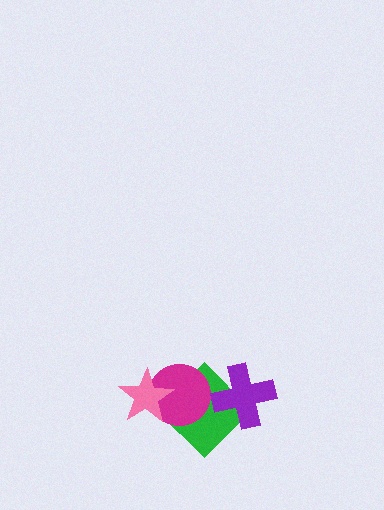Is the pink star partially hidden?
No, no other shape covers it.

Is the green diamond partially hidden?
Yes, it is partially covered by another shape.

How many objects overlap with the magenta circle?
2 objects overlap with the magenta circle.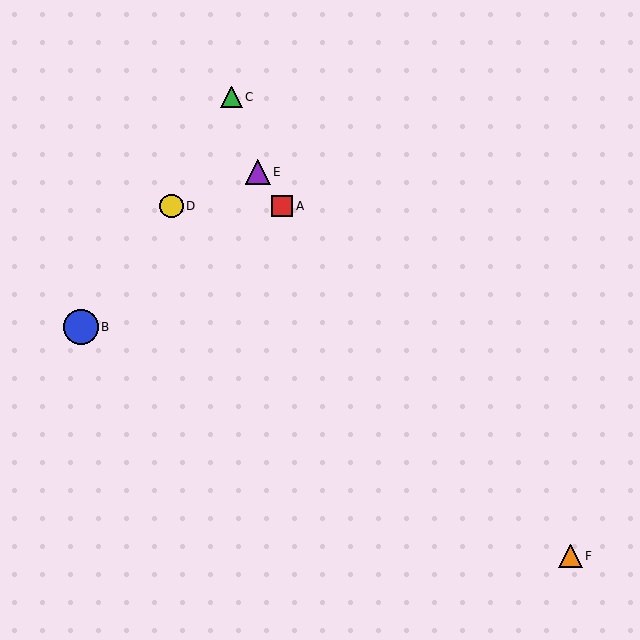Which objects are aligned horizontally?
Objects A, D are aligned horizontally.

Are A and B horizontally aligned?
No, A is at y≈206 and B is at y≈327.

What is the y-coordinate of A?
Object A is at y≈206.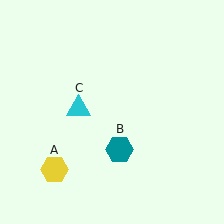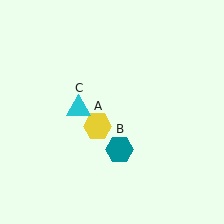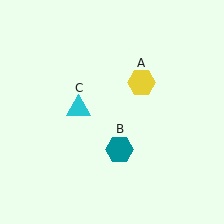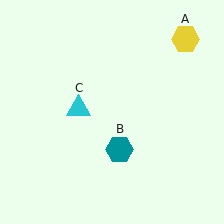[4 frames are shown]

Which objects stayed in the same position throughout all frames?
Teal hexagon (object B) and cyan triangle (object C) remained stationary.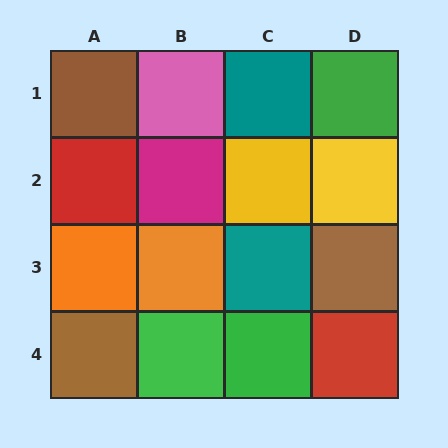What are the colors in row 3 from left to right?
Orange, orange, teal, brown.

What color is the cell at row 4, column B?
Green.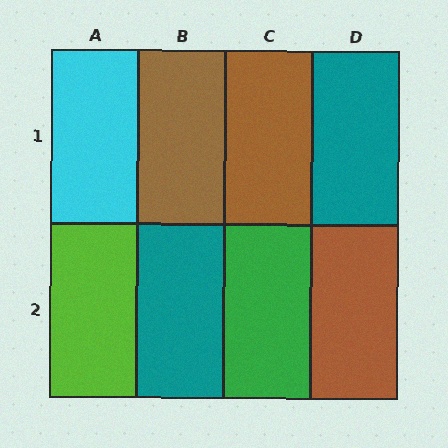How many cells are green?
1 cell is green.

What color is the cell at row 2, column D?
Brown.